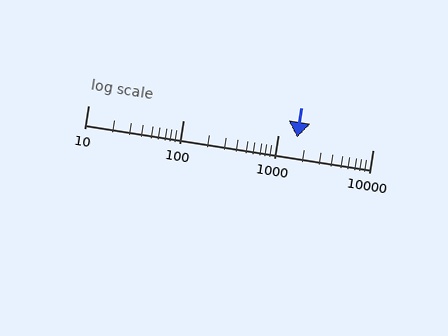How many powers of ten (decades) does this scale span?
The scale spans 3 decades, from 10 to 10000.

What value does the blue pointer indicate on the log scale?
The pointer indicates approximately 1600.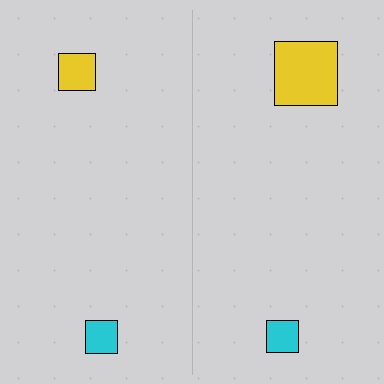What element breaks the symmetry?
The yellow square on the right side has a different size than its mirror counterpart.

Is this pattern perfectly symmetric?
No, the pattern is not perfectly symmetric. The yellow square on the right side has a different size than its mirror counterpart.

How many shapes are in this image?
There are 4 shapes in this image.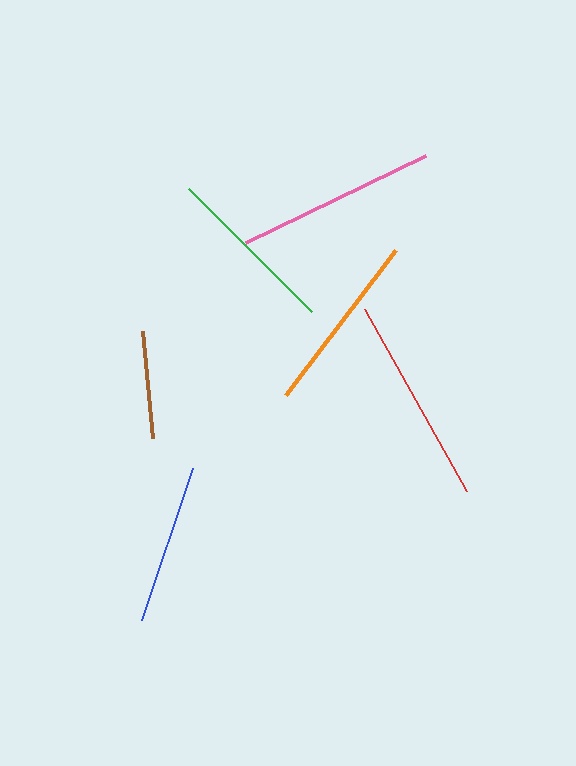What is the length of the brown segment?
The brown segment is approximately 107 pixels long.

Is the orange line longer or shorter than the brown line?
The orange line is longer than the brown line.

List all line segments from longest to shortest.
From longest to shortest: red, pink, orange, green, blue, brown.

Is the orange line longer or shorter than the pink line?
The pink line is longer than the orange line.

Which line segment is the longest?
The red line is the longest at approximately 209 pixels.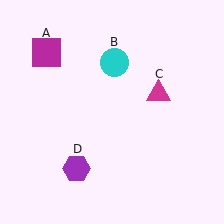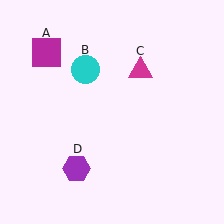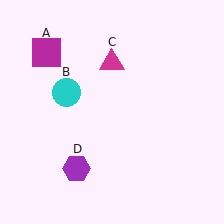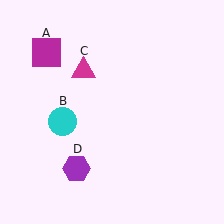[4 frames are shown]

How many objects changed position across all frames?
2 objects changed position: cyan circle (object B), magenta triangle (object C).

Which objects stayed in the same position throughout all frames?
Magenta square (object A) and purple hexagon (object D) remained stationary.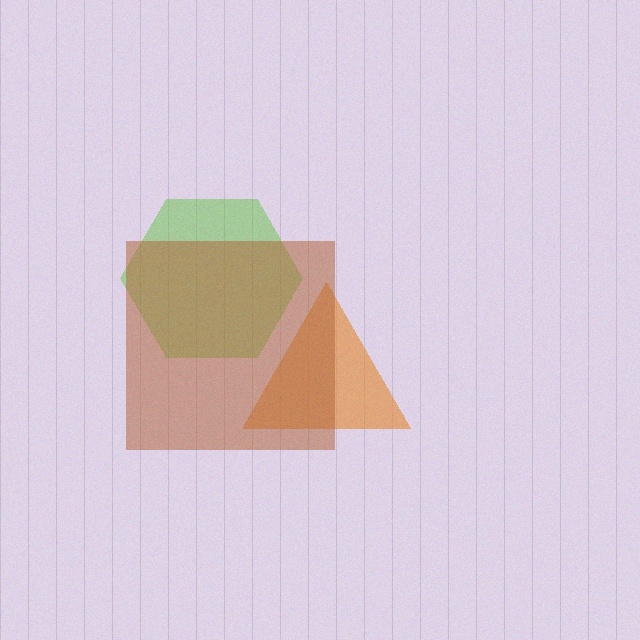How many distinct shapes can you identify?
There are 3 distinct shapes: an orange triangle, a lime hexagon, a brown square.